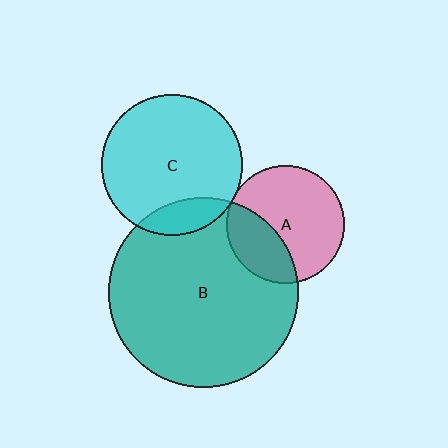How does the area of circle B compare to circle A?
Approximately 2.6 times.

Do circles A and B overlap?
Yes.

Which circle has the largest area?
Circle B (teal).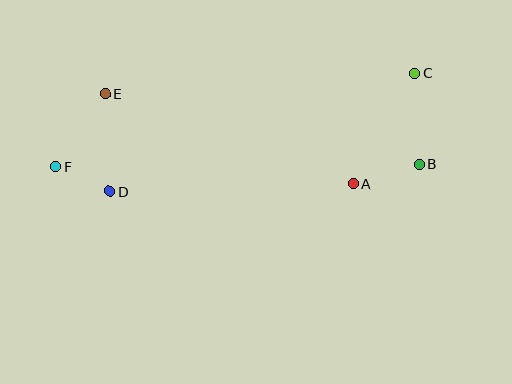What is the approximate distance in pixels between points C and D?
The distance between C and D is approximately 327 pixels.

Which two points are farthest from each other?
Points C and F are farthest from each other.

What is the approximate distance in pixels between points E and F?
The distance between E and F is approximately 88 pixels.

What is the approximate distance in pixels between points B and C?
The distance between B and C is approximately 92 pixels.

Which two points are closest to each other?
Points D and F are closest to each other.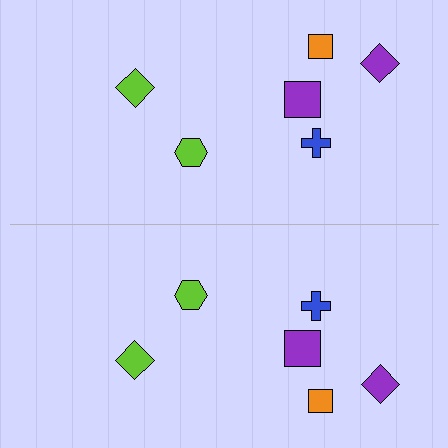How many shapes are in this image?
There are 12 shapes in this image.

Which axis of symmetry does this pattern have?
The pattern has a horizontal axis of symmetry running through the center of the image.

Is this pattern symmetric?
Yes, this pattern has bilateral (reflection) symmetry.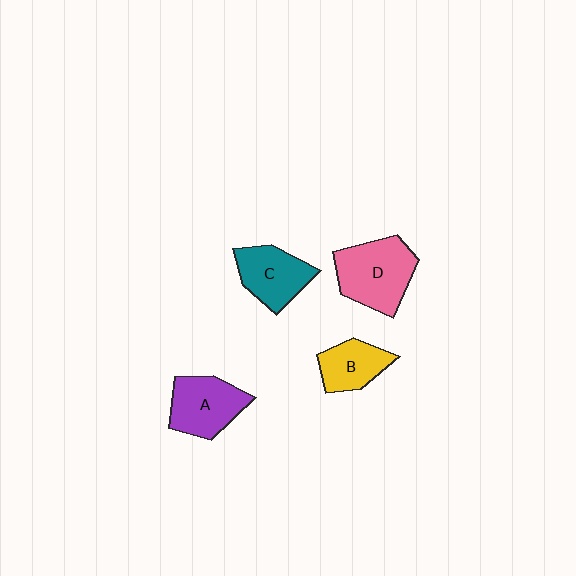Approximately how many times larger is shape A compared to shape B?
Approximately 1.3 times.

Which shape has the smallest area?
Shape B (yellow).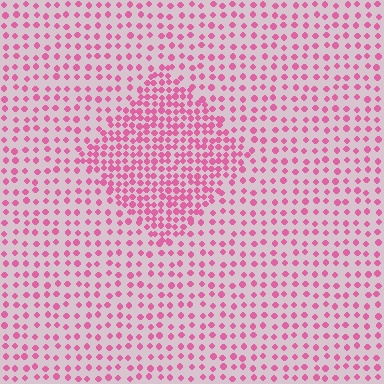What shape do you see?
I see a diamond.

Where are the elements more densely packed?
The elements are more densely packed inside the diamond boundary.